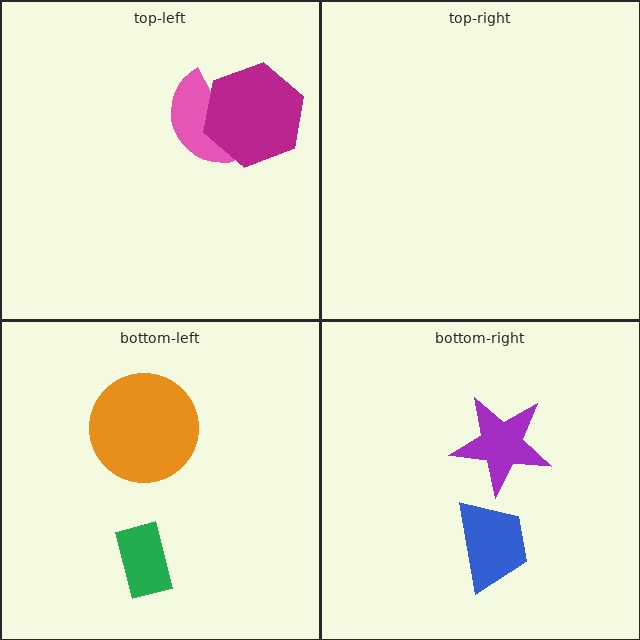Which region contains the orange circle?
The bottom-left region.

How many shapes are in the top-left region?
2.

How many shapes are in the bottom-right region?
2.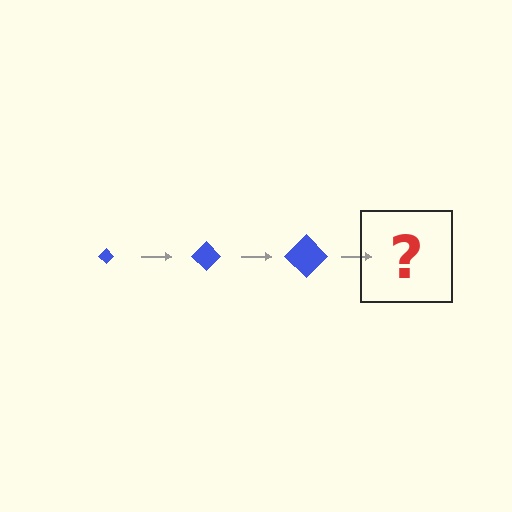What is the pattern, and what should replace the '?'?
The pattern is that the diamond gets progressively larger each step. The '?' should be a blue diamond, larger than the previous one.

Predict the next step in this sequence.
The next step is a blue diamond, larger than the previous one.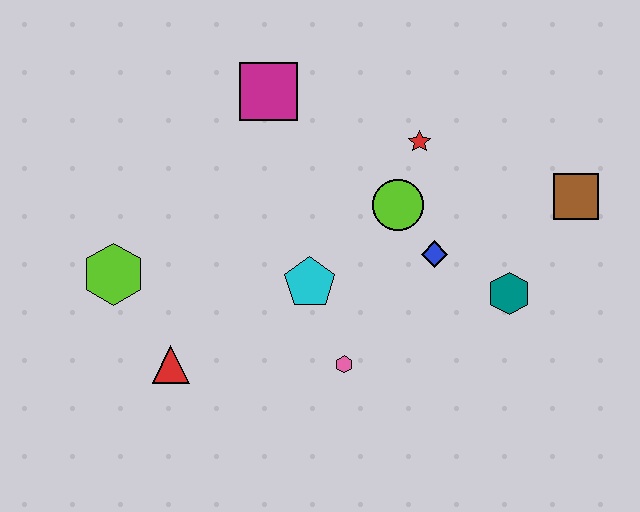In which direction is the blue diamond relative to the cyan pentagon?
The blue diamond is to the right of the cyan pentagon.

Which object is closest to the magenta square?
The red star is closest to the magenta square.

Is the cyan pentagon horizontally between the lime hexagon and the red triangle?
No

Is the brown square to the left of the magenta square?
No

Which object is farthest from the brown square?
The lime hexagon is farthest from the brown square.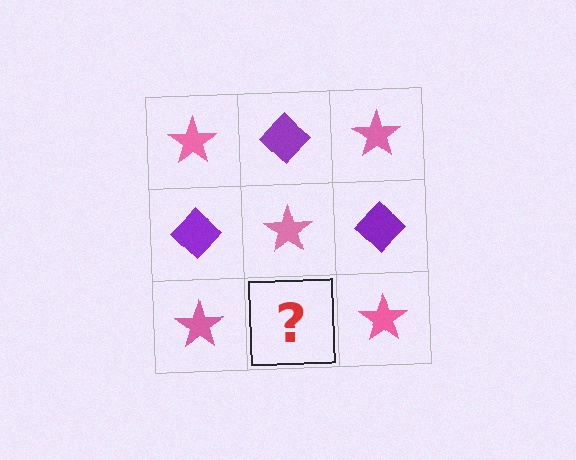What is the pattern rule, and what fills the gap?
The rule is that it alternates pink star and purple diamond in a checkerboard pattern. The gap should be filled with a purple diamond.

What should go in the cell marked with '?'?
The missing cell should contain a purple diamond.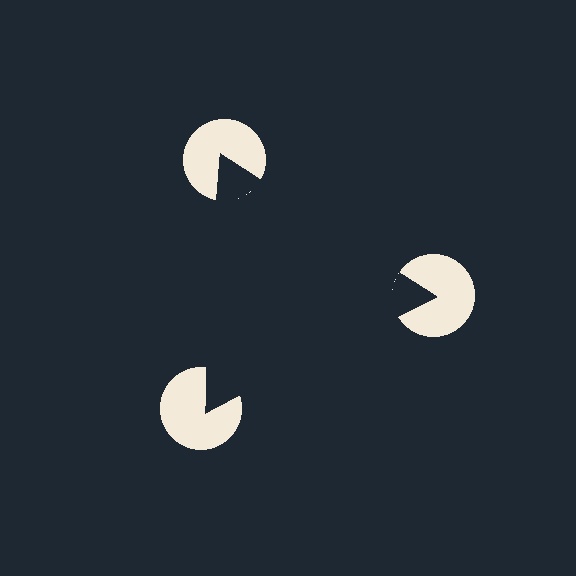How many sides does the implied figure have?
3 sides.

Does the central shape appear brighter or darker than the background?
It typically appears slightly darker than the background, even though no actual brightness change is drawn.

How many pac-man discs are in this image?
There are 3 — one at each vertex of the illusory triangle.